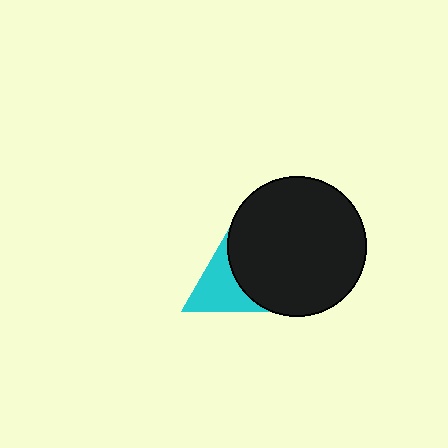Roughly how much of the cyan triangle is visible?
About half of it is visible (roughly 62%).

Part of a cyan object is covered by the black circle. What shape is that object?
It is a triangle.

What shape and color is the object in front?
The object in front is a black circle.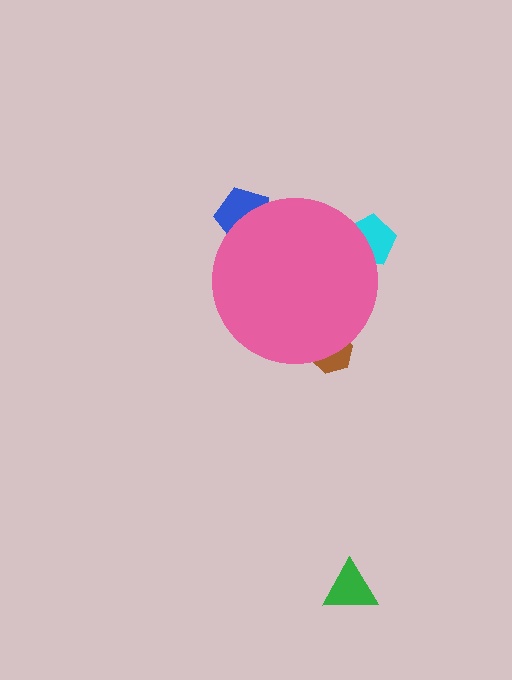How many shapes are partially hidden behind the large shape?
3 shapes are partially hidden.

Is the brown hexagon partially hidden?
Yes, the brown hexagon is partially hidden behind the pink circle.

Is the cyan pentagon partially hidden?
Yes, the cyan pentagon is partially hidden behind the pink circle.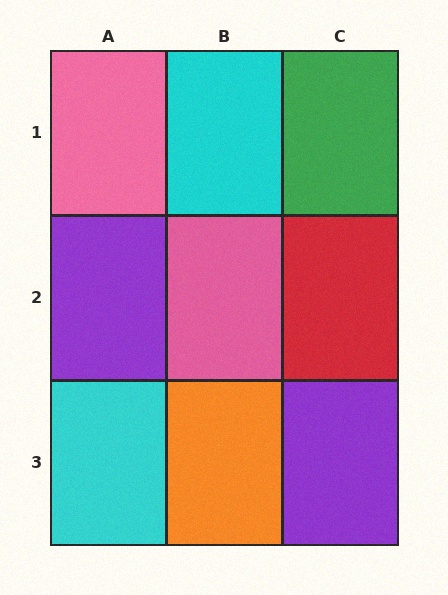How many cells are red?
1 cell is red.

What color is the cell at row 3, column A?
Cyan.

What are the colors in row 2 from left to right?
Purple, pink, red.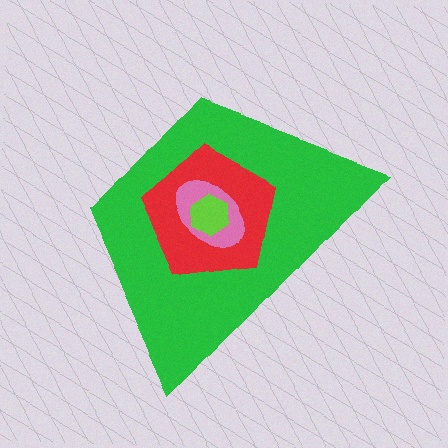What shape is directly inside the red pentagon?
The pink ellipse.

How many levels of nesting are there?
4.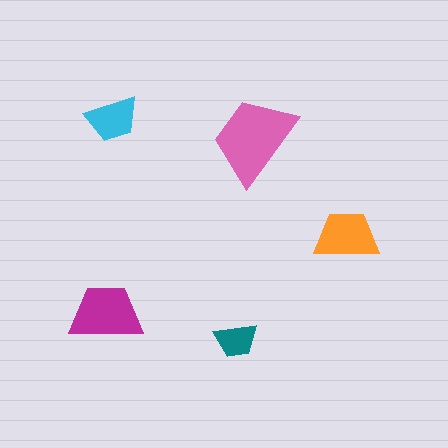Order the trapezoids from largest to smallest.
the pink one, the magenta one, the orange one, the cyan one, the teal one.